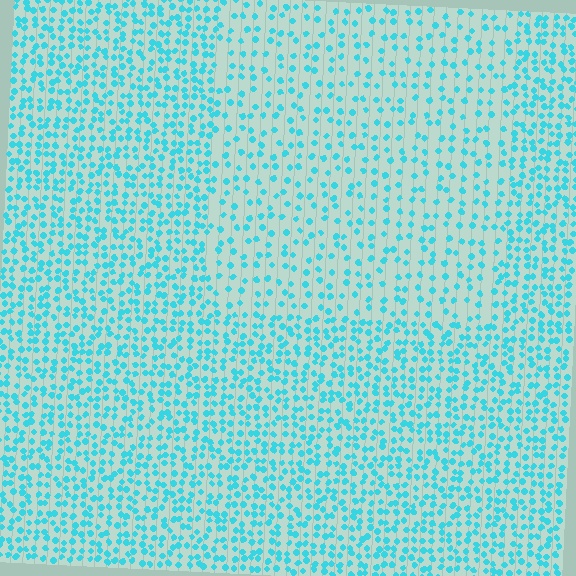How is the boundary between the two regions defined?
The boundary is defined by a change in element density (approximately 1.9x ratio). All elements are the same color, size, and shape.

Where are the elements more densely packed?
The elements are more densely packed outside the rectangle boundary.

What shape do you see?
I see a rectangle.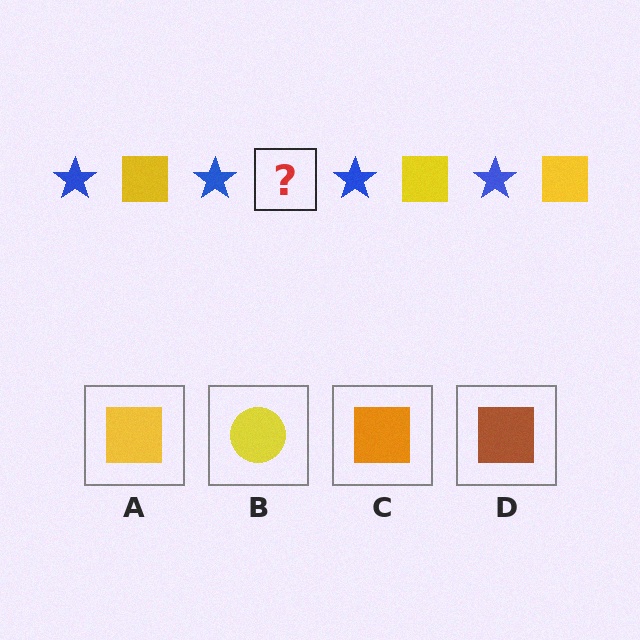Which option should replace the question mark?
Option A.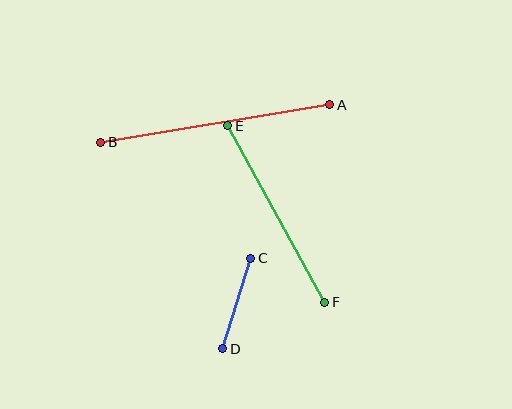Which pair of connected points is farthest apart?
Points A and B are farthest apart.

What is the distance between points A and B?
The distance is approximately 232 pixels.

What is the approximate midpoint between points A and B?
The midpoint is at approximately (215, 124) pixels.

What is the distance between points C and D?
The distance is approximately 95 pixels.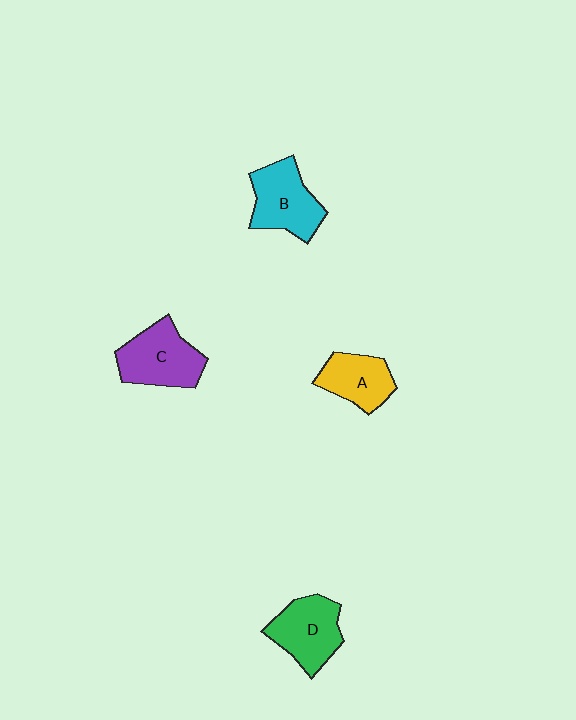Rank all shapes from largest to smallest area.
From largest to smallest: C (purple), B (cyan), D (green), A (yellow).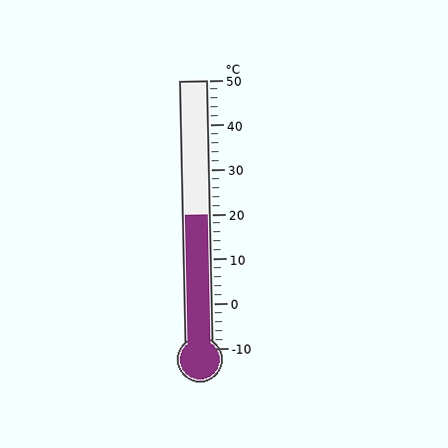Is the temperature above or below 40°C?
The temperature is below 40°C.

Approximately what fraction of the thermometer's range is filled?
The thermometer is filled to approximately 50% of its range.